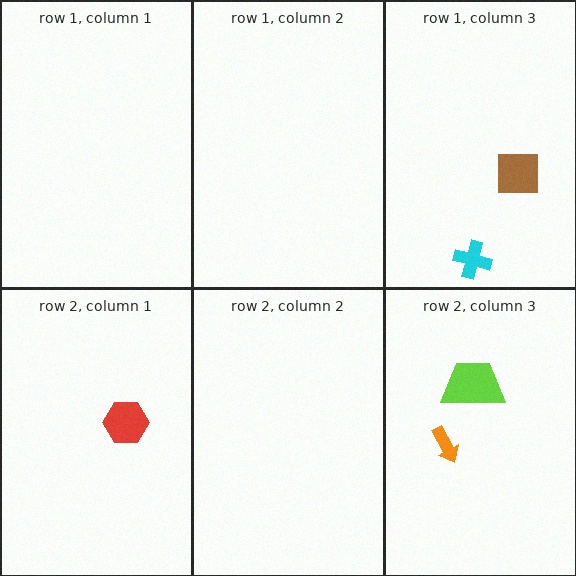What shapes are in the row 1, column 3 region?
The brown square, the cyan cross.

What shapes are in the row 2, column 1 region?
The red hexagon.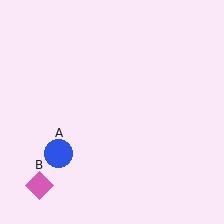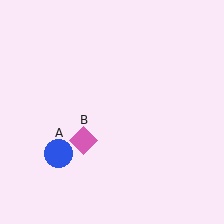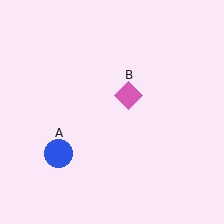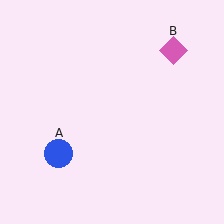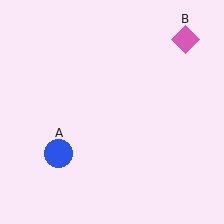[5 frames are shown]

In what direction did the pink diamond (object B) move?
The pink diamond (object B) moved up and to the right.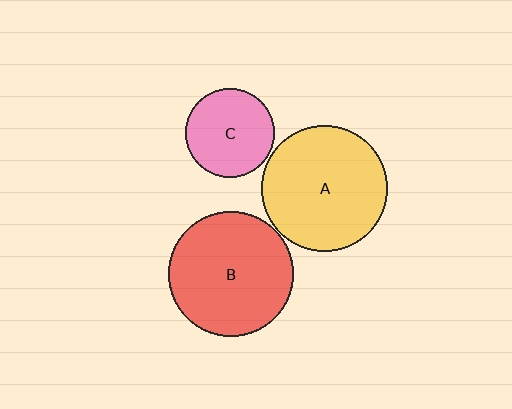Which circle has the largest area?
Circle A (yellow).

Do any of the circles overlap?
No, none of the circles overlap.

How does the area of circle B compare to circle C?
Approximately 2.0 times.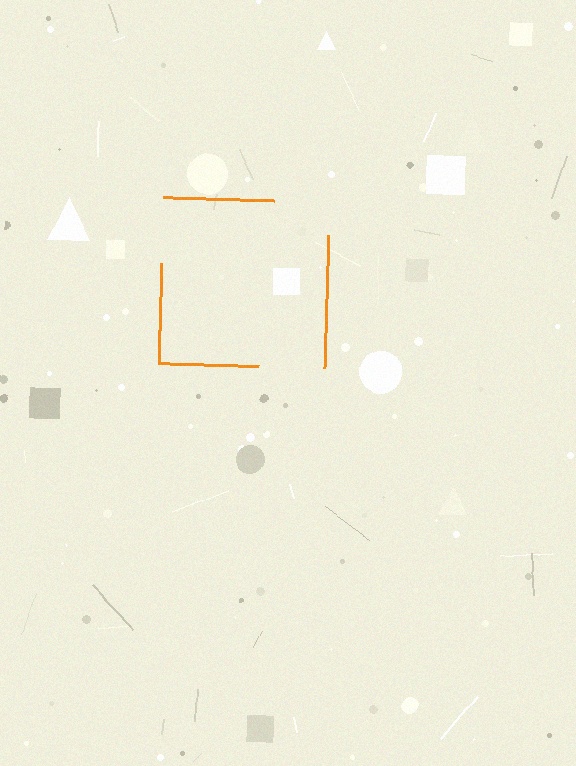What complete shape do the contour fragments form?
The contour fragments form a square.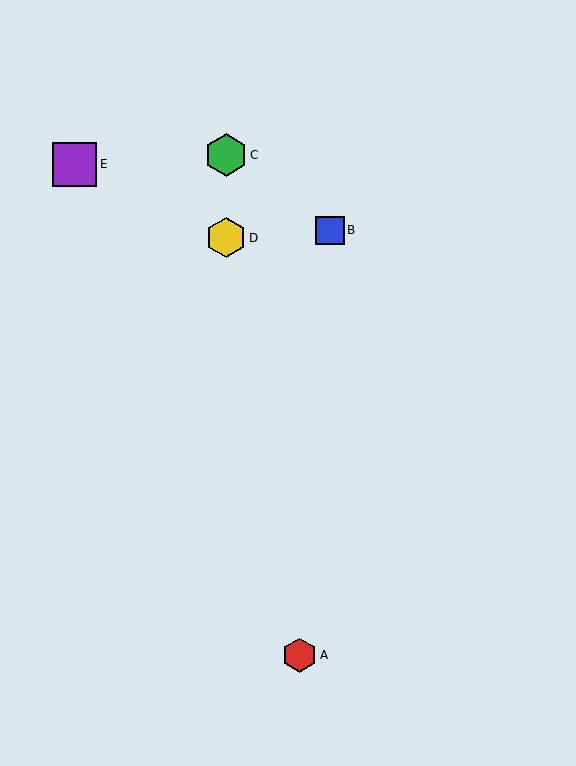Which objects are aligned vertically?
Objects C, D are aligned vertically.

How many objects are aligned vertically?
2 objects (C, D) are aligned vertically.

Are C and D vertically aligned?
Yes, both are at x≈226.